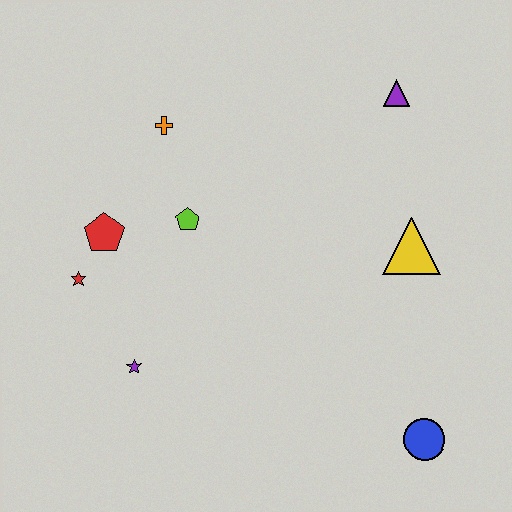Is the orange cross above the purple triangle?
No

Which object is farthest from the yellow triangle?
The red star is farthest from the yellow triangle.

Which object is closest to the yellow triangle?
The purple triangle is closest to the yellow triangle.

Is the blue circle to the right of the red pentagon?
Yes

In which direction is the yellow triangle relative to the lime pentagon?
The yellow triangle is to the right of the lime pentagon.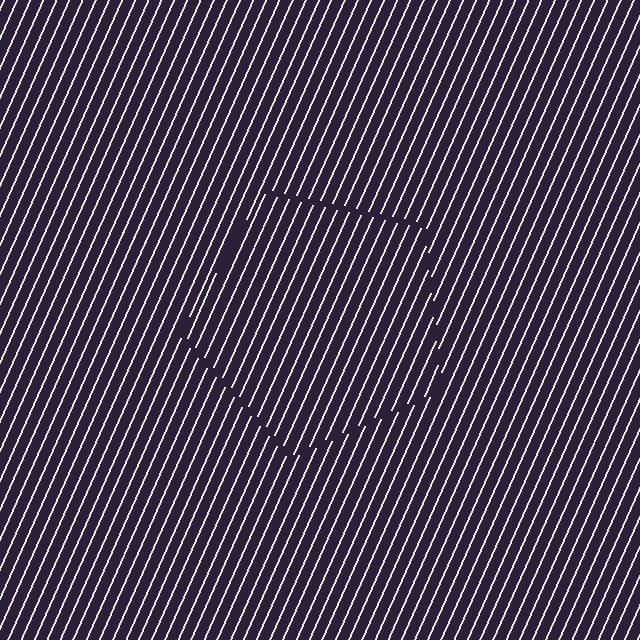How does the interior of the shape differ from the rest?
The interior of the shape contains the same grating, shifted by half a period — the contour is defined by the phase discontinuity where line-ends from the inner and outer gratings abut.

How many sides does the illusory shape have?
5 sides — the line-ends trace a pentagon.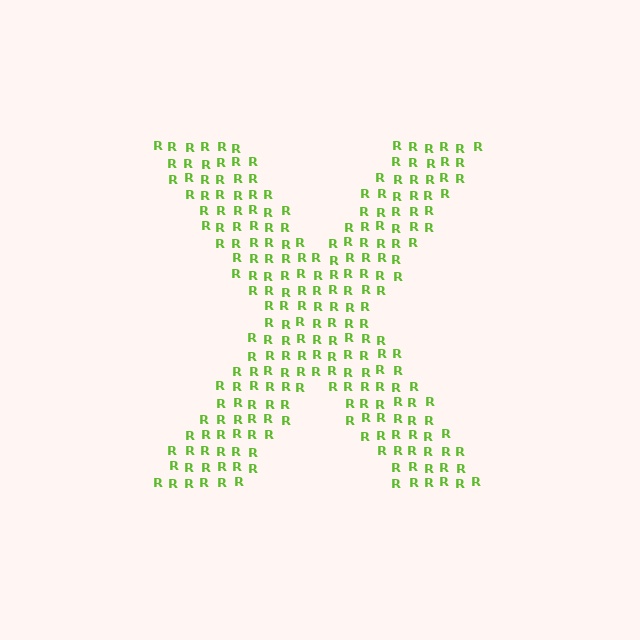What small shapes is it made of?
It is made of small letter R's.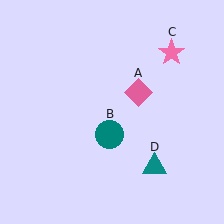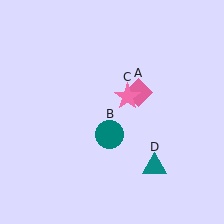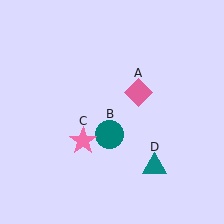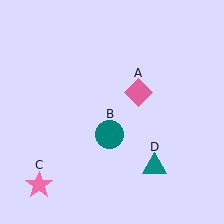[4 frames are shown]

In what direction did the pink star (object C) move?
The pink star (object C) moved down and to the left.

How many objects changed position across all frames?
1 object changed position: pink star (object C).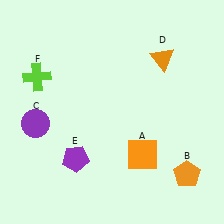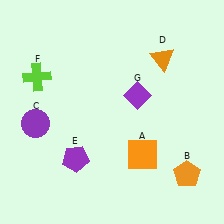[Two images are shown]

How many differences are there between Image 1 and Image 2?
There is 1 difference between the two images.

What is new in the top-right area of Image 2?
A purple diamond (G) was added in the top-right area of Image 2.